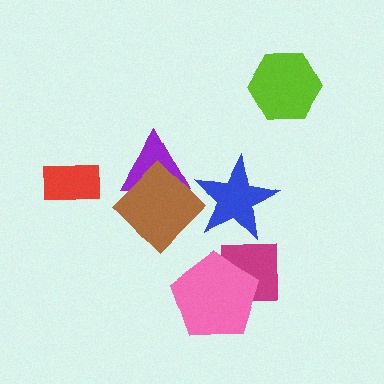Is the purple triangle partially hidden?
Yes, it is partially covered by another shape.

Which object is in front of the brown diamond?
The blue star is in front of the brown diamond.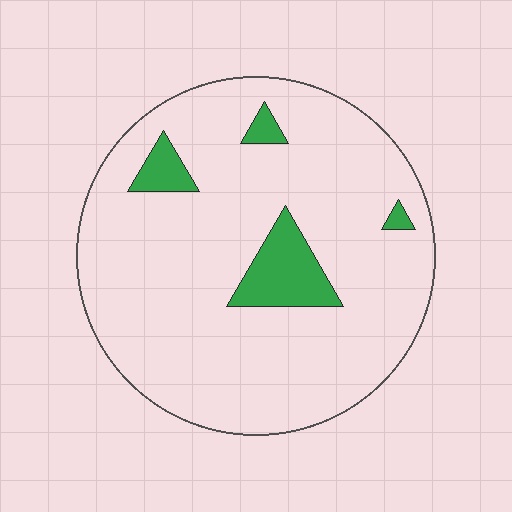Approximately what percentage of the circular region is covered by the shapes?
Approximately 10%.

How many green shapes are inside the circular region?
4.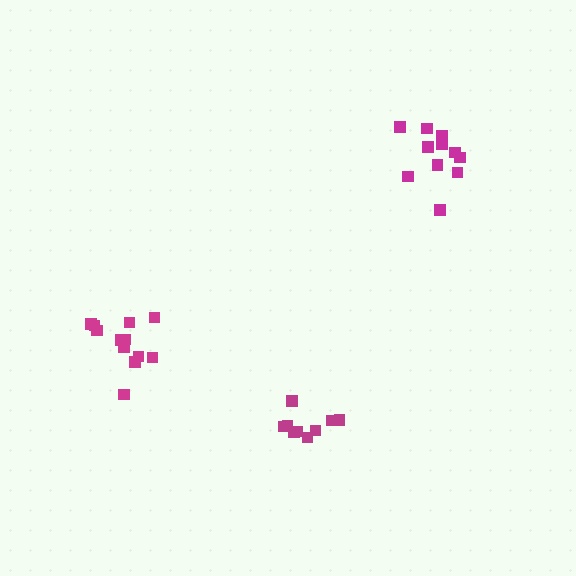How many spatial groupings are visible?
There are 3 spatial groupings.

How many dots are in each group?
Group 1: 13 dots, Group 2: 12 dots, Group 3: 9 dots (34 total).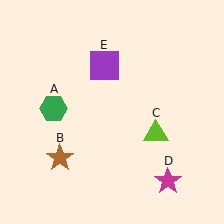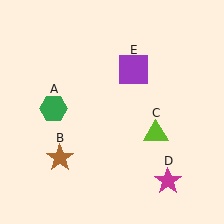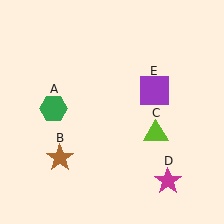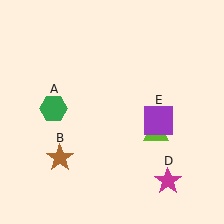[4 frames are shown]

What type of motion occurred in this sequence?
The purple square (object E) rotated clockwise around the center of the scene.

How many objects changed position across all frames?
1 object changed position: purple square (object E).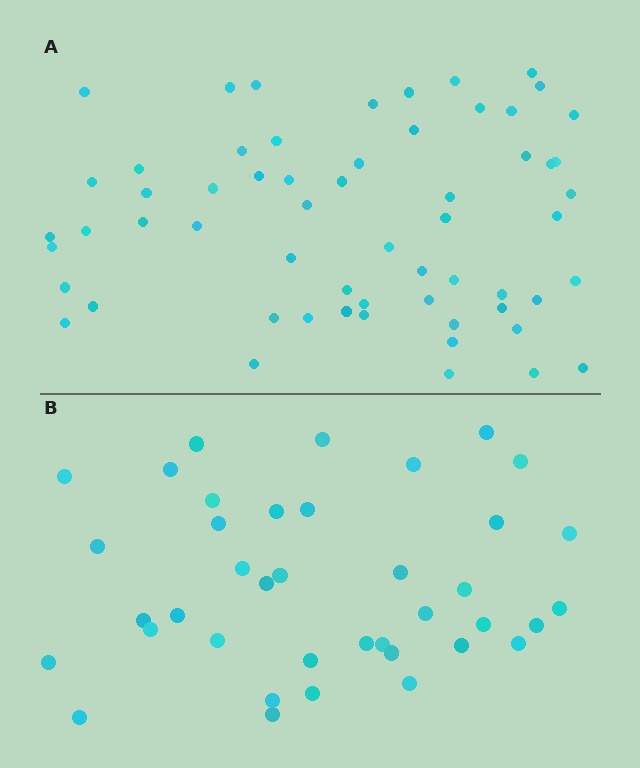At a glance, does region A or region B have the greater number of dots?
Region A (the top region) has more dots.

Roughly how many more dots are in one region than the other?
Region A has approximately 20 more dots than region B.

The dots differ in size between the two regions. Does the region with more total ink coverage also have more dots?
No. Region B has more total ink coverage because its dots are larger, but region A actually contains more individual dots. Total area can be misleading — the number of items is what matters here.